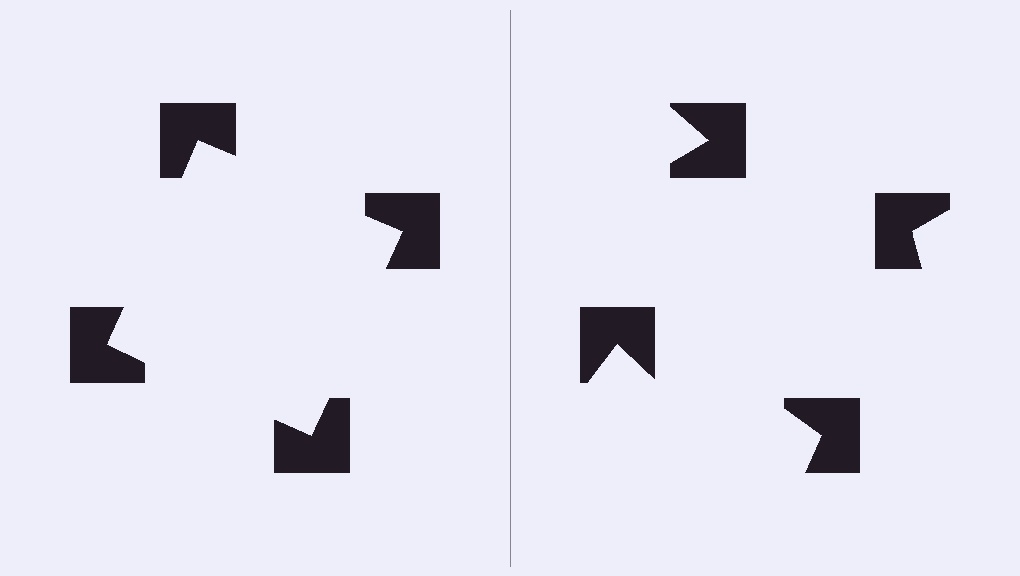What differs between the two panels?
The notched squares are positioned identically on both sides; only the wedge orientations differ. On the left they align to a square; on the right they are misaligned.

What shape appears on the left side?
An illusory square.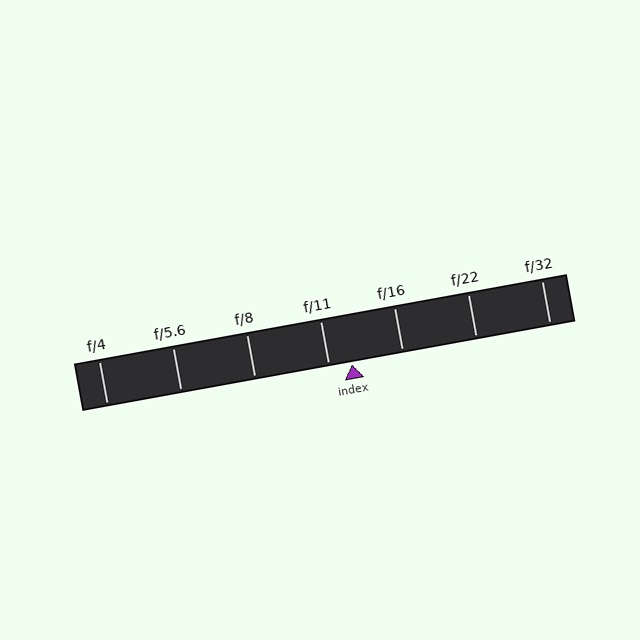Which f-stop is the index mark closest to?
The index mark is closest to f/11.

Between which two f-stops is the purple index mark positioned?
The index mark is between f/11 and f/16.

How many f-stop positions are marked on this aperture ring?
There are 7 f-stop positions marked.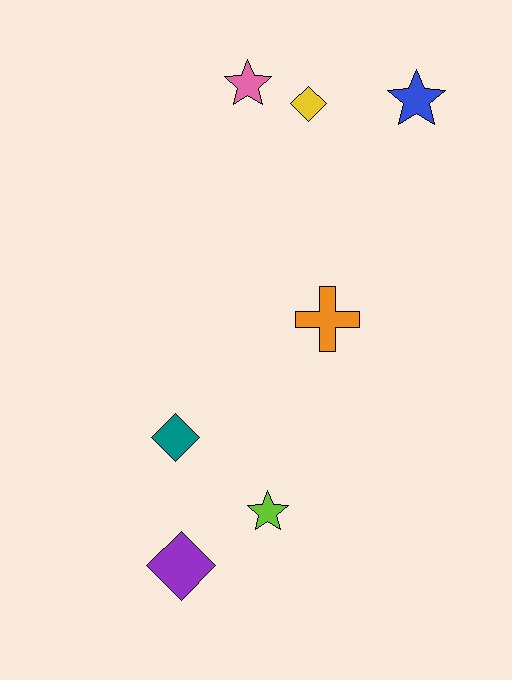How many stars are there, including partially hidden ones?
There are 3 stars.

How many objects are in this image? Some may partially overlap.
There are 7 objects.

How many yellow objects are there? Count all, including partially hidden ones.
There is 1 yellow object.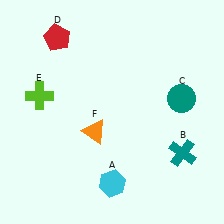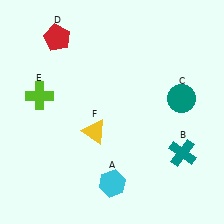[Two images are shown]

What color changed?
The triangle (F) changed from orange in Image 1 to yellow in Image 2.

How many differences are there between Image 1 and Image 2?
There is 1 difference between the two images.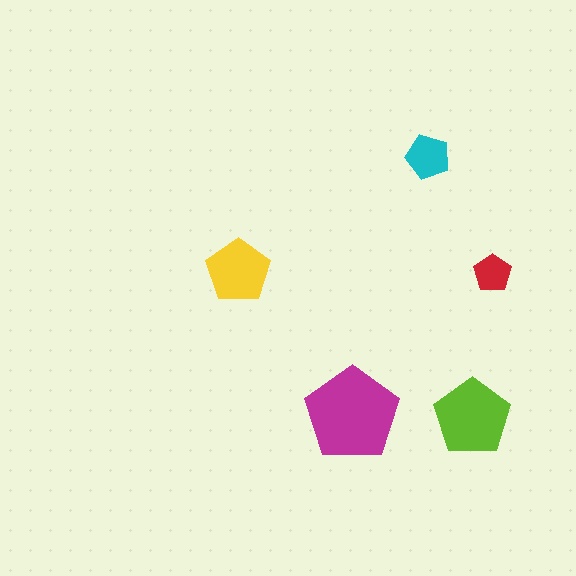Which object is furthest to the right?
The red pentagon is rightmost.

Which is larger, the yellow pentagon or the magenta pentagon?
The magenta one.